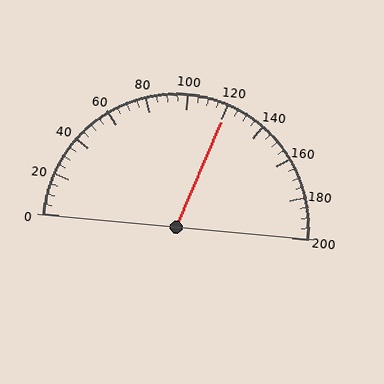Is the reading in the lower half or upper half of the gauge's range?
The reading is in the upper half of the range (0 to 200).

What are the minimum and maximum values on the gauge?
The gauge ranges from 0 to 200.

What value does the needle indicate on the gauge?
The needle indicates approximately 120.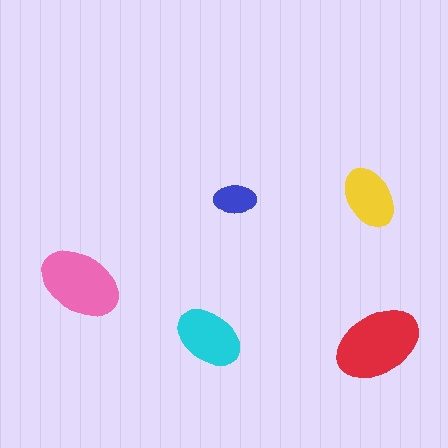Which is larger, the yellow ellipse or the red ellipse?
The red one.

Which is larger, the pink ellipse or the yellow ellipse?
The pink one.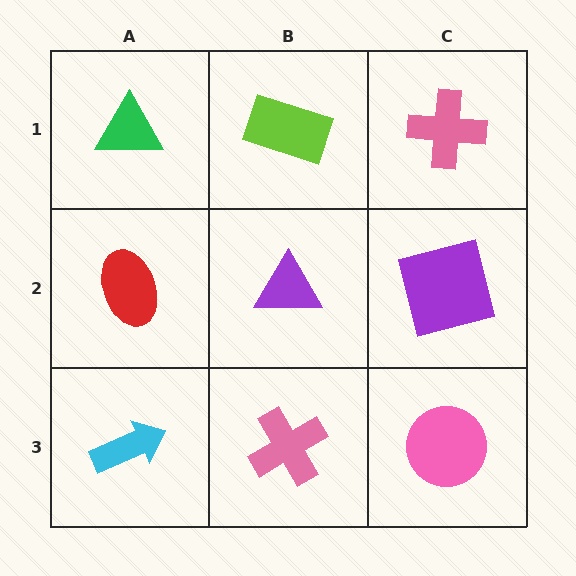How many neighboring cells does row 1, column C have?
2.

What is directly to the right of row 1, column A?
A lime rectangle.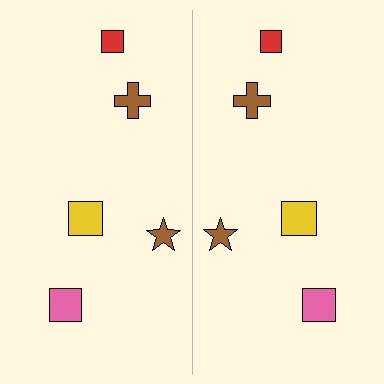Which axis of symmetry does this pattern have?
The pattern has a vertical axis of symmetry running through the center of the image.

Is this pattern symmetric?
Yes, this pattern has bilateral (reflection) symmetry.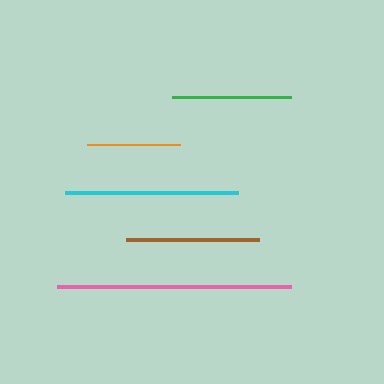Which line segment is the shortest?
The orange line is the shortest at approximately 93 pixels.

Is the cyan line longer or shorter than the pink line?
The pink line is longer than the cyan line.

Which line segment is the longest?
The pink line is the longest at approximately 233 pixels.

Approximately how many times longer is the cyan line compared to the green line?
The cyan line is approximately 1.5 times the length of the green line.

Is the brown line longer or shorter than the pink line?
The pink line is longer than the brown line.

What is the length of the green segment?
The green segment is approximately 119 pixels long.